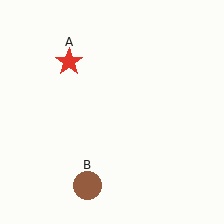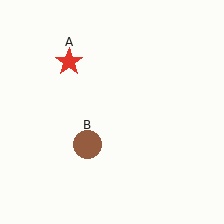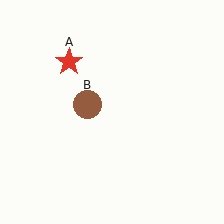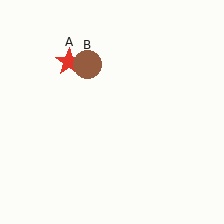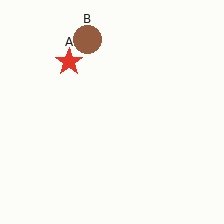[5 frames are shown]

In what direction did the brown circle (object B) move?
The brown circle (object B) moved up.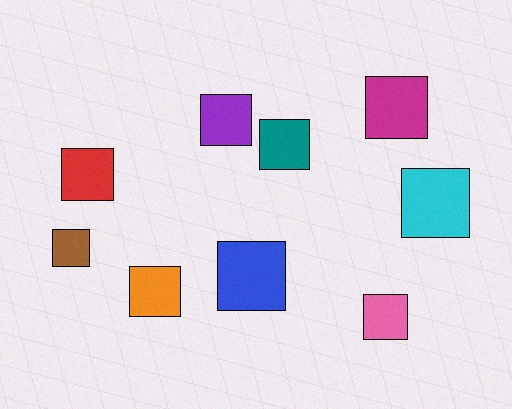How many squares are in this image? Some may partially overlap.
There are 9 squares.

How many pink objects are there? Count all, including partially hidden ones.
There is 1 pink object.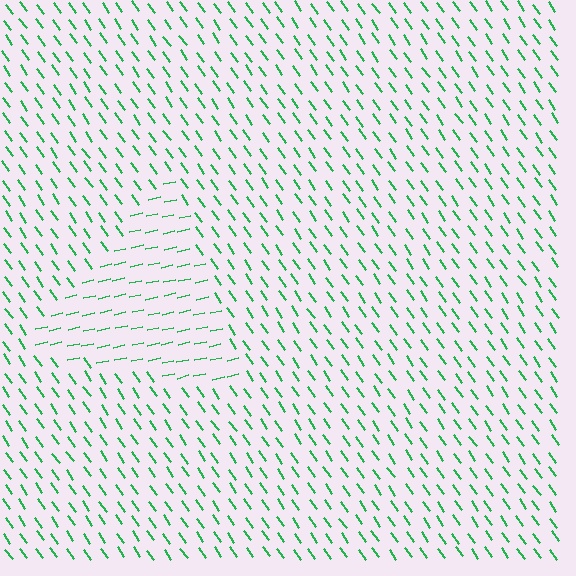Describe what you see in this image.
The image is filled with small green line segments. A triangle region in the image has lines oriented differently from the surrounding lines, creating a visible texture boundary.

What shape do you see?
I see a triangle.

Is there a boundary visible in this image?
Yes, there is a texture boundary formed by a change in line orientation.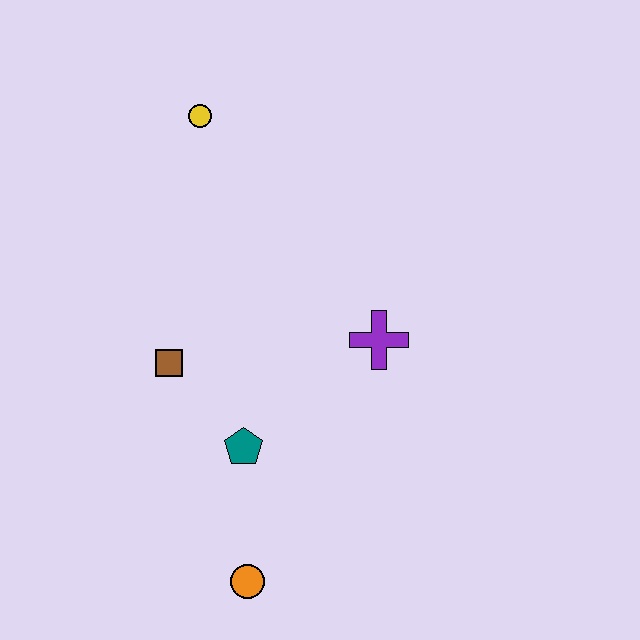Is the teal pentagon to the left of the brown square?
No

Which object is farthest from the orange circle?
The yellow circle is farthest from the orange circle.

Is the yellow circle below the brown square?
No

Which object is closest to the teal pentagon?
The brown square is closest to the teal pentagon.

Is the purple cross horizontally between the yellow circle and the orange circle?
No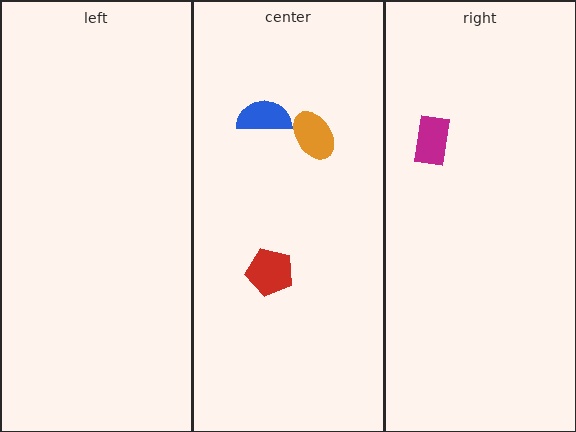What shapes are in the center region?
The blue semicircle, the orange ellipse, the red pentagon.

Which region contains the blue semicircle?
The center region.